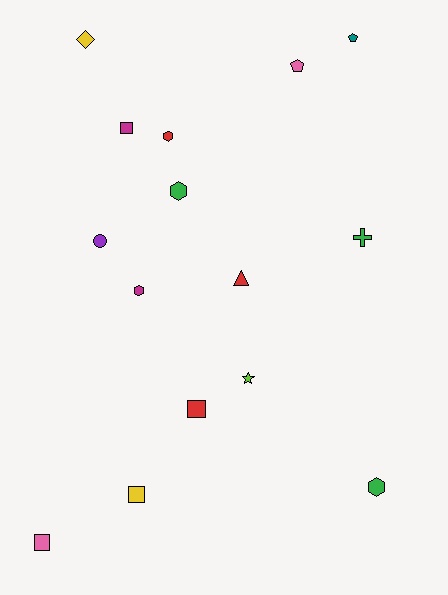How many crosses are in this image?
There is 1 cross.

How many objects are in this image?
There are 15 objects.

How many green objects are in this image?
There are 3 green objects.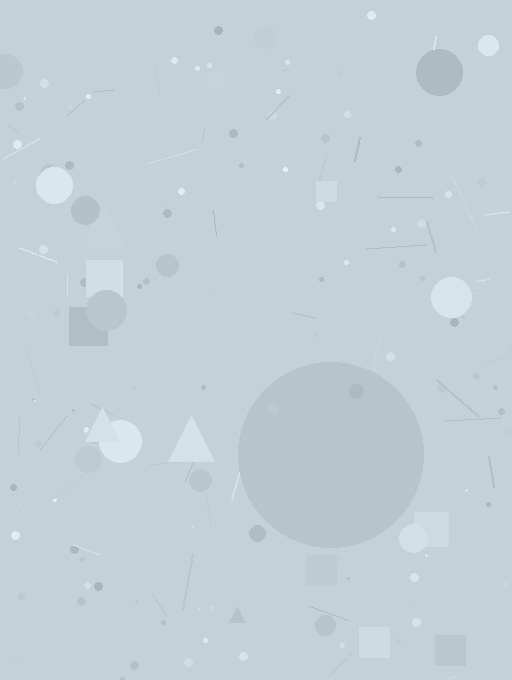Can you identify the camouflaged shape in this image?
The camouflaged shape is a circle.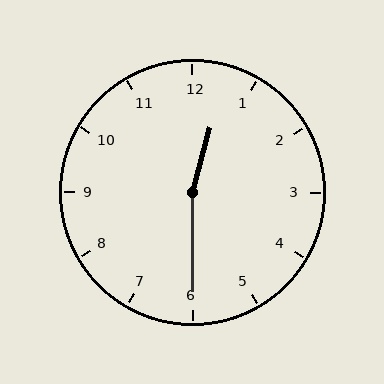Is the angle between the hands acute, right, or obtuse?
It is obtuse.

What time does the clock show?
12:30.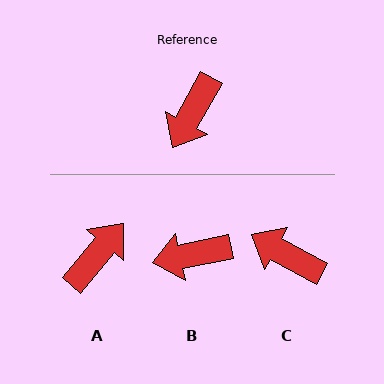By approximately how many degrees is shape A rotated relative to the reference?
Approximately 169 degrees counter-clockwise.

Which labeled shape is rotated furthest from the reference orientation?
A, about 169 degrees away.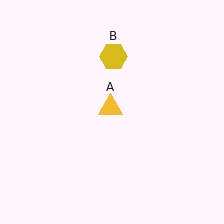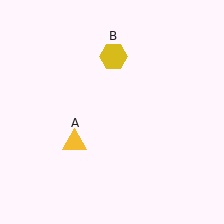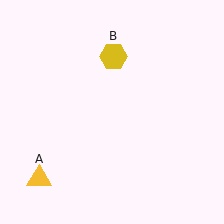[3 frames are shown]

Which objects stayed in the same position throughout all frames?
Yellow hexagon (object B) remained stationary.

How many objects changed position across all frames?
1 object changed position: yellow triangle (object A).